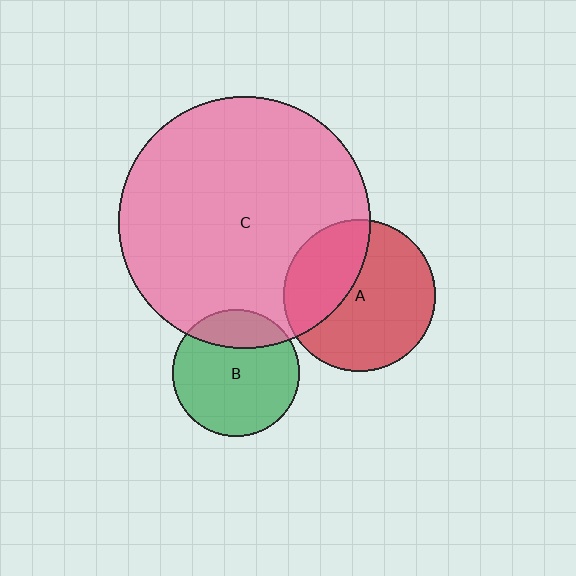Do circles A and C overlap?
Yes.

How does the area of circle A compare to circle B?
Approximately 1.4 times.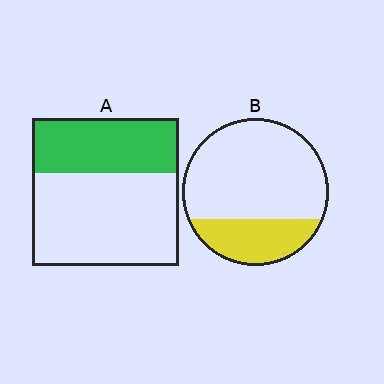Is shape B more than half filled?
No.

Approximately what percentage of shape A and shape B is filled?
A is approximately 35% and B is approximately 25%.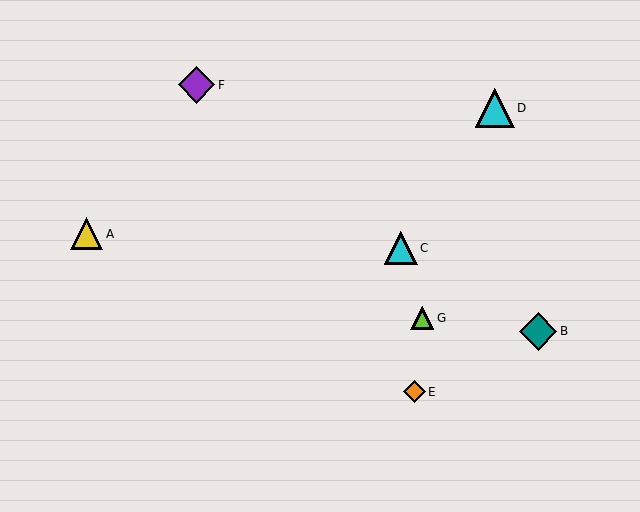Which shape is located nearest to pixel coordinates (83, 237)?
The yellow triangle (labeled A) at (87, 234) is nearest to that location.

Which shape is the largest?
The cyan triangle (labeled D) is the largest.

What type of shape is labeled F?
Shape F is a purple diamond.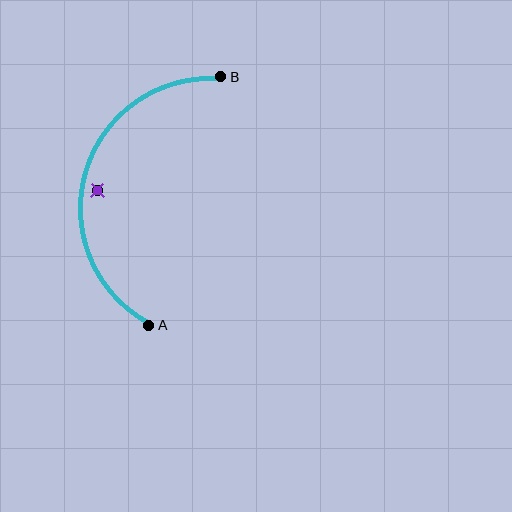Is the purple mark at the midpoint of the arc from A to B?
No — the purple mark does not lie on the arc at all. It sits slightly inside the curve.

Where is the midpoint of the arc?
The arc midpoint is the point on the curve farthest from the straight line joining A and B. It sits to the left of that line.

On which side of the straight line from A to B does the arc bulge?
The arc bulges to the left of the straight line connecting A and B.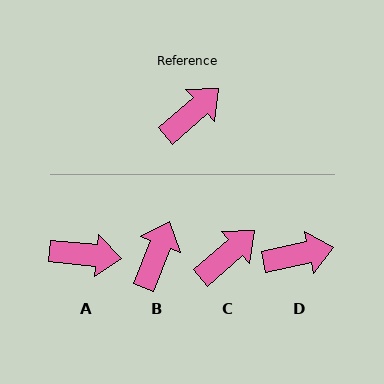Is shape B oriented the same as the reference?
No, it is off by about 27 degrees.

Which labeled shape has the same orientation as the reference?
C.